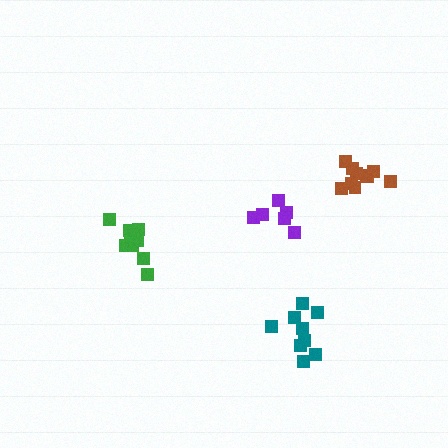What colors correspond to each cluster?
The clusters are colored: purple, green, brown, teal.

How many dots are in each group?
Group 1: 6 dots, Group 2: 9 dots, Group 3: 10 dots, Group 4: 9 dots (34 total).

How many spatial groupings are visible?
There are 4 spatial groupings.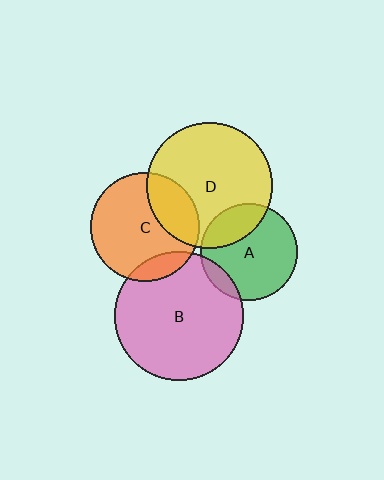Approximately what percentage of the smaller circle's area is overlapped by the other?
Approximately 25%.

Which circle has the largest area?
Circle B (pink).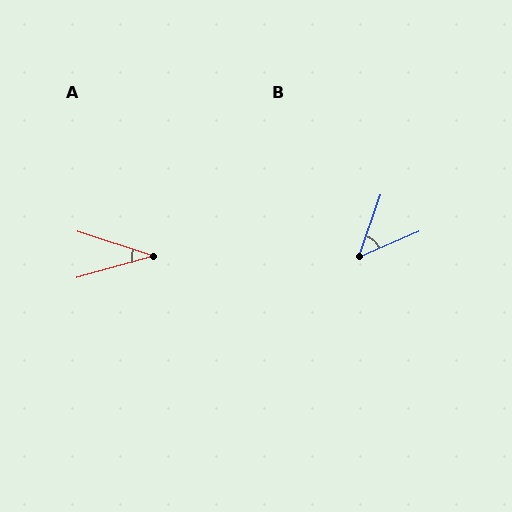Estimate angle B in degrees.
Approximately 48 degrees.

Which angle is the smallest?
A, at approximately 34 degrees.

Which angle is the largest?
B, at approximately 48 degrees.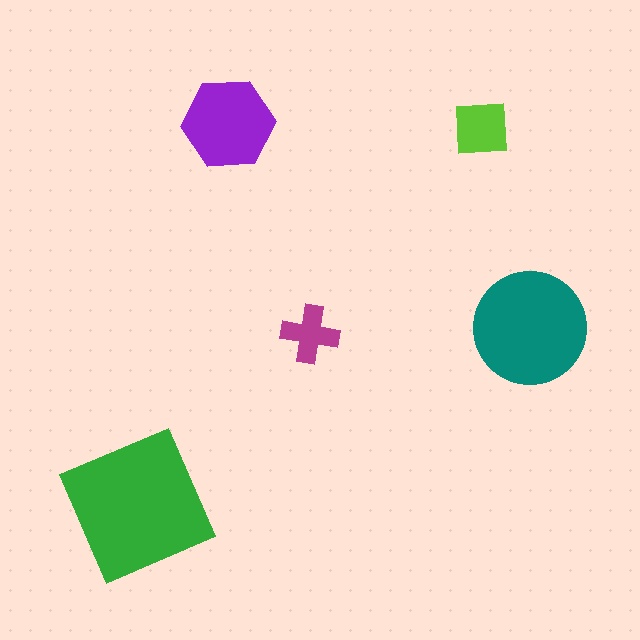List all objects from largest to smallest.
The green square, the teal circle, the purple hexagon, the lime square, the magenta cross.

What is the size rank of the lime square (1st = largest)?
4th.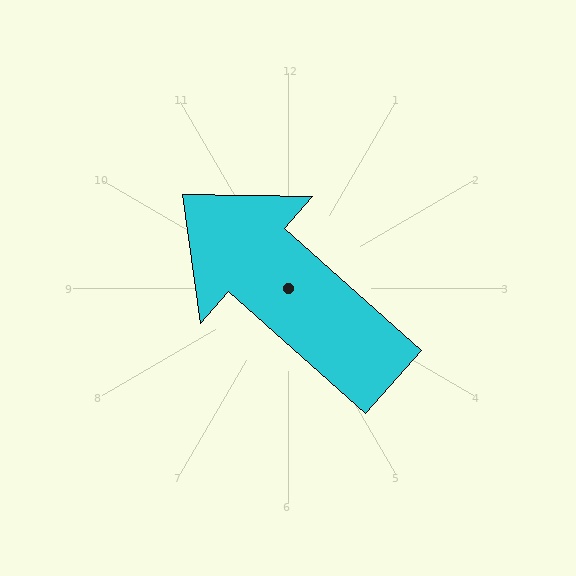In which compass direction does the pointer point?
Northwest.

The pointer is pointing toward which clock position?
Roughly 10 o'clock.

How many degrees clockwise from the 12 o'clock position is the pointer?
Approximately 312 degrees.